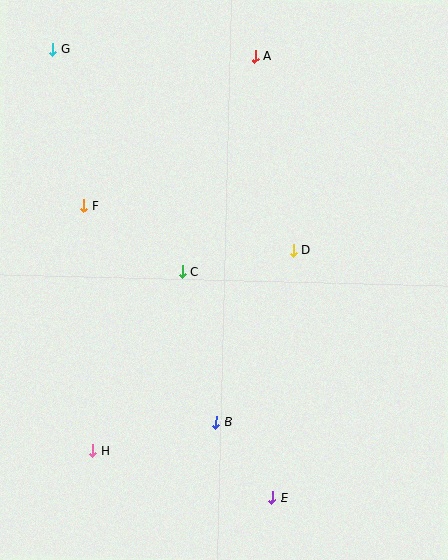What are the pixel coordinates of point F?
Point F is at (84, 206).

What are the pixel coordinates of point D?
Point D is at (293, 250).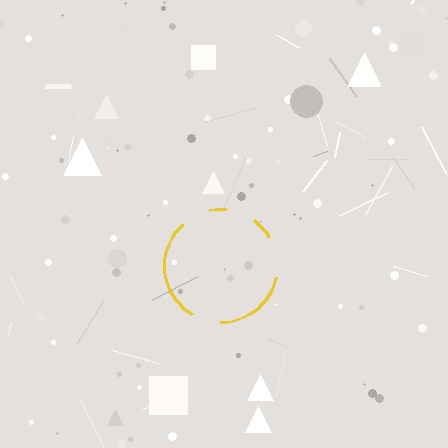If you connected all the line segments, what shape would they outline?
They would outline a circle.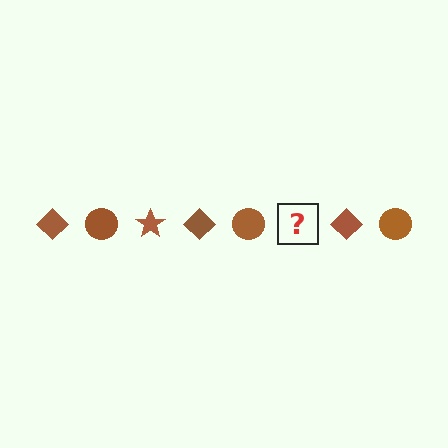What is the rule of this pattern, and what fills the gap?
The rule is that the pattern cycles through diamond, circle, star shapes in brown. The gap should be filled with a brown star.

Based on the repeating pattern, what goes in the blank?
The blank should be a brown star.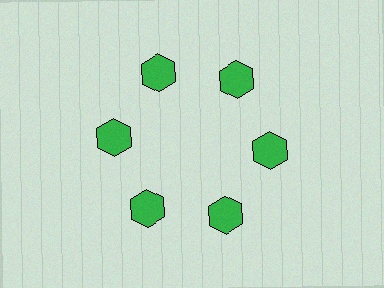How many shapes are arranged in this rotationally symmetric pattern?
There are 6 shapes, arranged in 6 groups of 1.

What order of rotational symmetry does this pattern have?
This pattern has 6-fold rotational symmetry.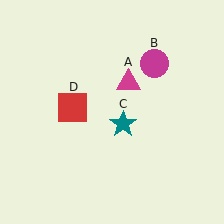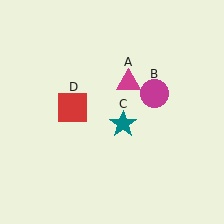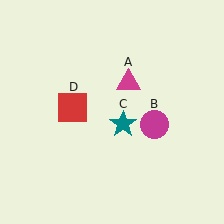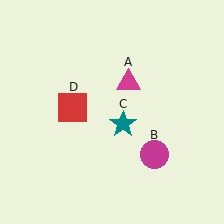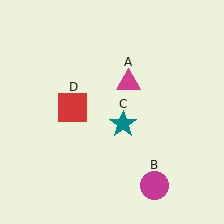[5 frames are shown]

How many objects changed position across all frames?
1 object changed position: magenta circle (object B).